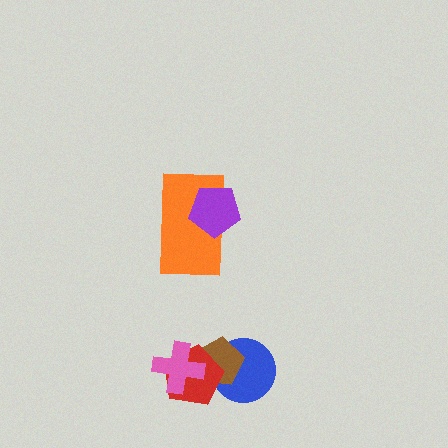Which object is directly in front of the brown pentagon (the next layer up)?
The red pentagon is directly in front of the brown pentagon.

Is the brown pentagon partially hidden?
Yes, it is partially covered by another shape.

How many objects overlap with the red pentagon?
3 objects overlap with the red pentagon.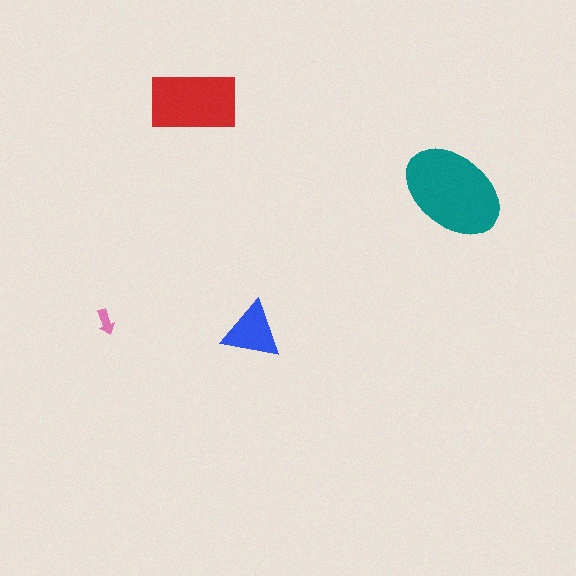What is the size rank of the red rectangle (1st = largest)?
2nd.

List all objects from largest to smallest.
The teal ellipse, the red rectangle, the blue triangle, the pink arrow.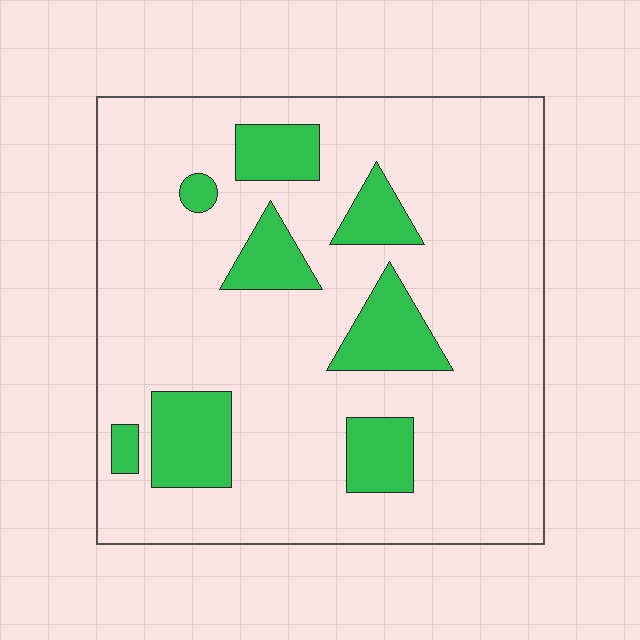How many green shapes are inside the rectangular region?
8.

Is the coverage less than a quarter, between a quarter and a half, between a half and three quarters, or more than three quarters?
Less than a quarter.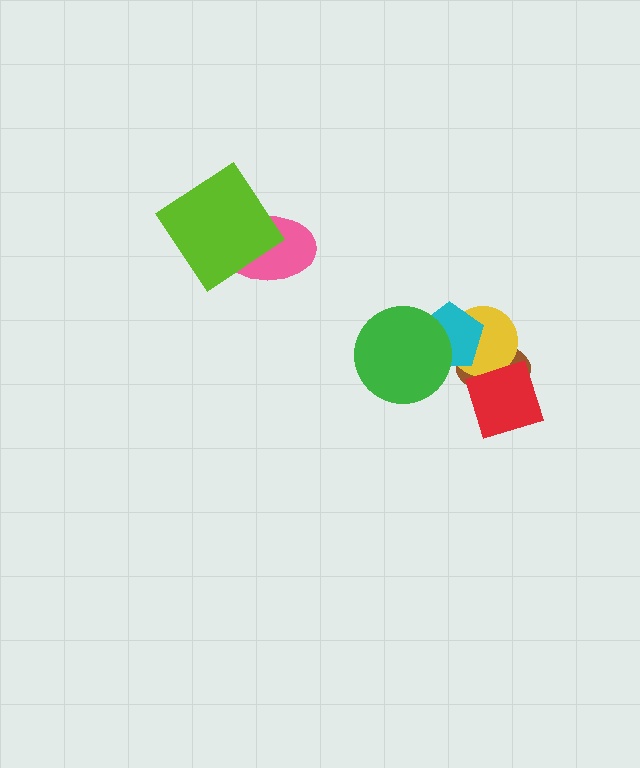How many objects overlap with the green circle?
1 object overlaps with the green circle.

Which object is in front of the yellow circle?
The cyan pentagon is in front of the yellow circle.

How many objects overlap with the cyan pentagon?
3 objects overlap with the cyan pentagon.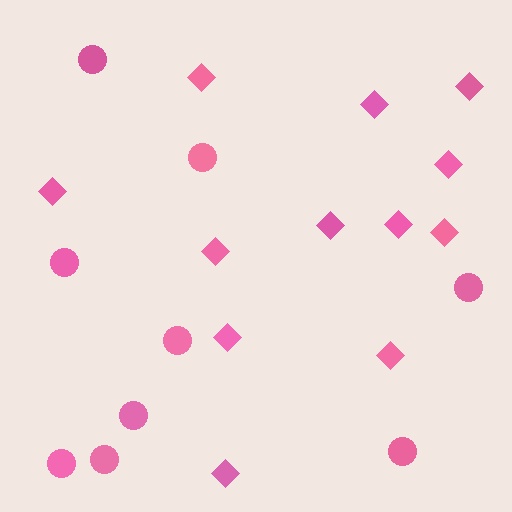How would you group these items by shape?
There are 2 groups: one group of diamonds (12) and one group of circles (9).